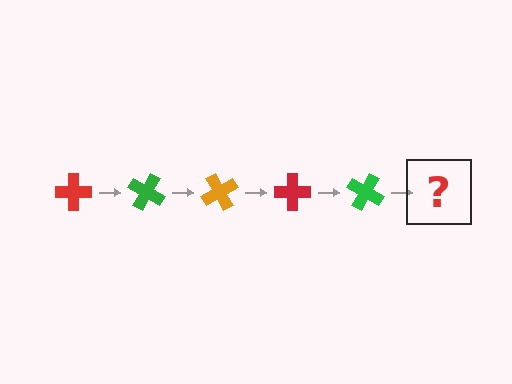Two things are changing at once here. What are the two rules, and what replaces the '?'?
The two rules are that it rotates 30 degrees each step and the color cycles through red, green, and orange. The '?' should be an orange cross, rotated 150 degrees from the start.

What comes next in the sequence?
The next element should be an orange cross, rotated 150 degrees from the start.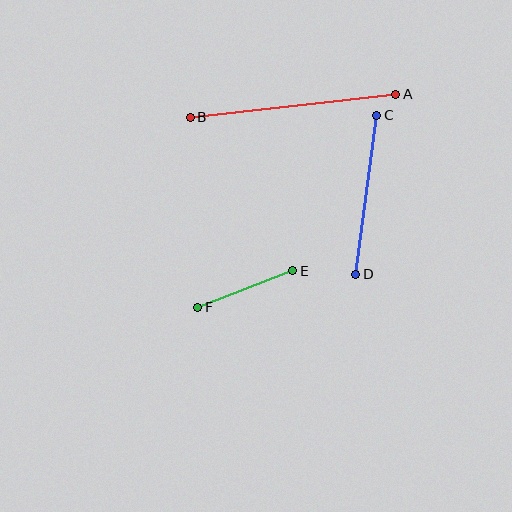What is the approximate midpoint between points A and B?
The midpoint is at approximately (293, 106) pixels.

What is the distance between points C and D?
The distance is approximately 160 pixels.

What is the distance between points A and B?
The distance is approximately 207 pixels.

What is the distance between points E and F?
The distance is approximately 101 pixels.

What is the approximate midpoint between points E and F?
The midpoint is at approximately (245, 289) pixels.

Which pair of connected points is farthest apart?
Points A and B are farthest apart.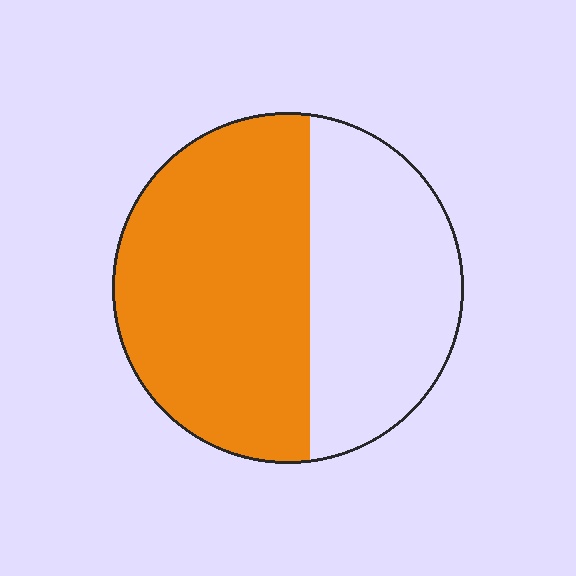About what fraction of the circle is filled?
About three fifths (3/5).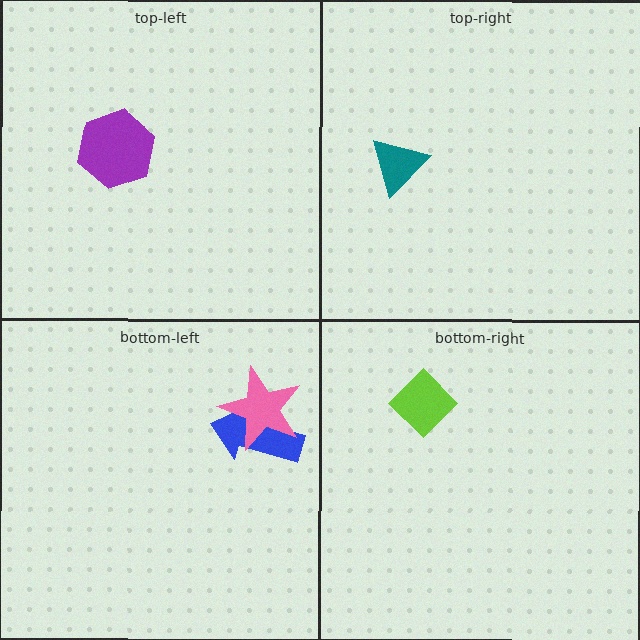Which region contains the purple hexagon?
The top-left region.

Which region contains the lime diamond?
The bottom-right region.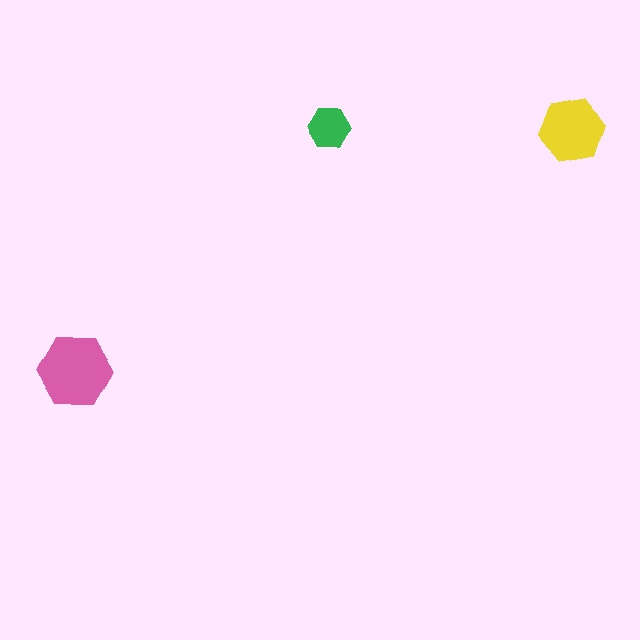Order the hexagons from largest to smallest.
the pink one, the yellow one, the green one.